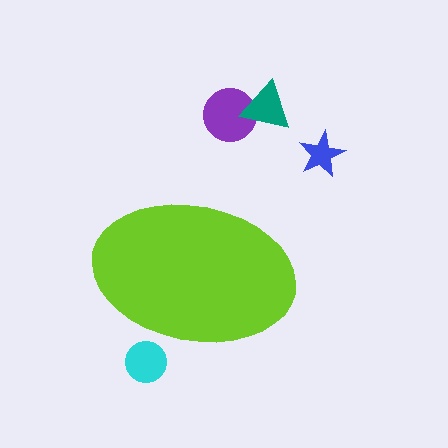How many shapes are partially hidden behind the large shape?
1 shape is partially hidden.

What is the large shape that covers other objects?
A lime ellipse.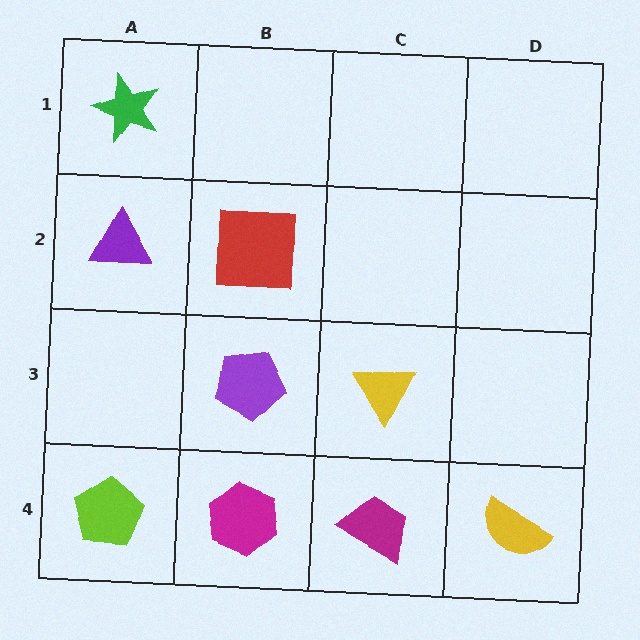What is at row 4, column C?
A magenta trapezoid.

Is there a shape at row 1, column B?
No, that cell is empty.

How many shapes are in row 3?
2 shapes.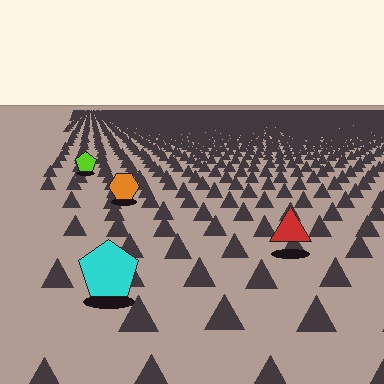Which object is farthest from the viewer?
The lime pentagon is farthest from the viewer. It appears smaller and the ground texture around it is denser.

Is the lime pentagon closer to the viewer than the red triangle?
No. The red triangle is closer — you can tell from the texture gradient: the ground texture is coarser near it.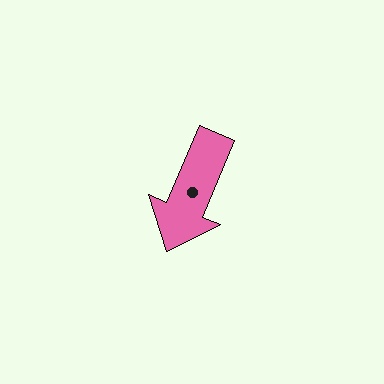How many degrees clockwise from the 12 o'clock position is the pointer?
Approximately 203 degrees.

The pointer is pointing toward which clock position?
Roughly 7 o'clock.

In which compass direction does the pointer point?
Southwest.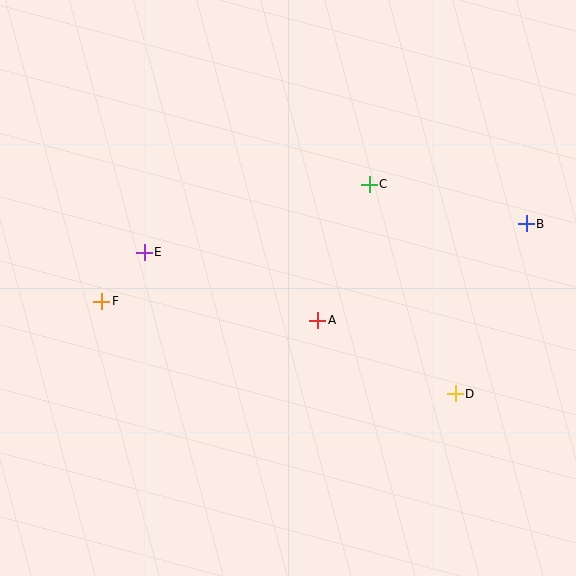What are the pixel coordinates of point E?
Point E is at (144, 252).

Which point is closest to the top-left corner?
Point E is closest to the top-left corner.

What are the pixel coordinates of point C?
Point C is at (369, 184).